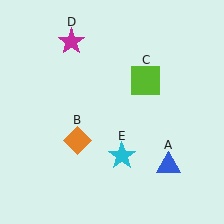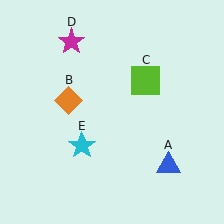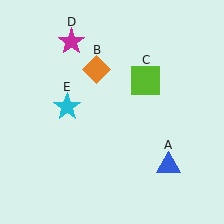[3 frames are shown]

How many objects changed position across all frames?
2 objects changed position: orange diamond (object B), cyan star (object E).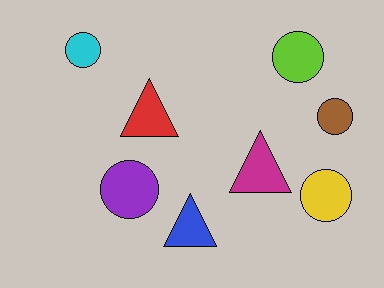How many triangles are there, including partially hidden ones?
There are 3 triangles.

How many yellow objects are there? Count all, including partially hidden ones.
There is 1 yellow object.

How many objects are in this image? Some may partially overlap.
There are 8 objects.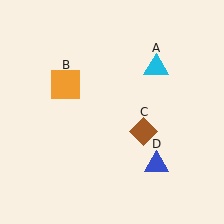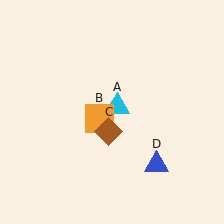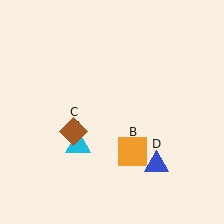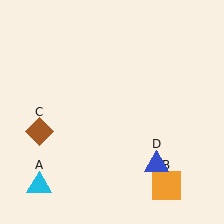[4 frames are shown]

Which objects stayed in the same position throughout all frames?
Blue triangle (object D) remained stationary.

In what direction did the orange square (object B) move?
The orange square (object B) moved down and to the right.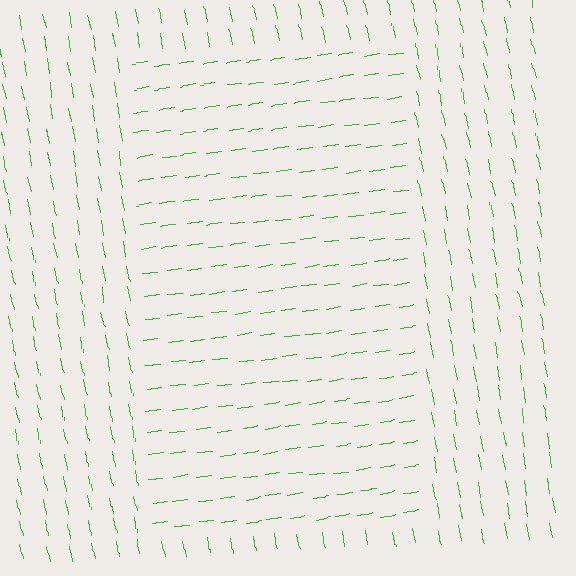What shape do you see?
I see a rectangle.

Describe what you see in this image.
The image is filled with small green line segments. A rectangle region in the image has lines oriented differently from the surrounding lines, creating a visible texture boundary.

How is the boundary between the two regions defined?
The boundary is defined purely by a change in line orientation (approximately 88 degrees difference). All lines are the same color and thickness.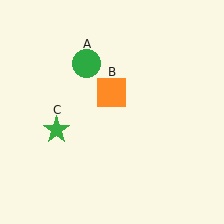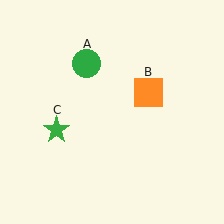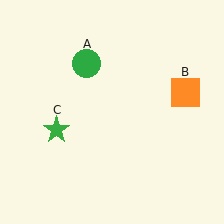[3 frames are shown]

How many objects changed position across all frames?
1 object changed position: orange square (object B).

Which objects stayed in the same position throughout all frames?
Green circle (object A) and green star (object C) remained stationary.